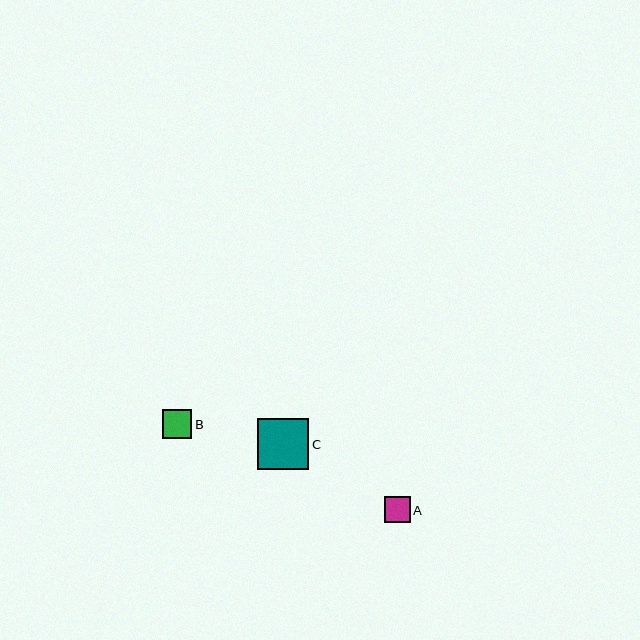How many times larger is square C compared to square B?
Square C is approximately 1.7 times the size of square B.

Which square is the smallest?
Square A is the smallest with a size of approximately 26 pixels.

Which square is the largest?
Square C is the largest with a size of approximately 51 pixels.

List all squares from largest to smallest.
From largest to smallest: C, B, A.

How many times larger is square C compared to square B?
Square C is approximately 1.7 times the size of square B.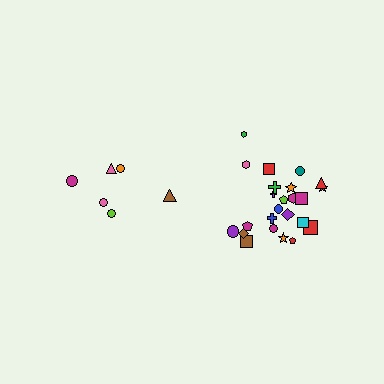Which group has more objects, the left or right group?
The right group.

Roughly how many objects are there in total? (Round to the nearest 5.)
Roughly 30 objects in total.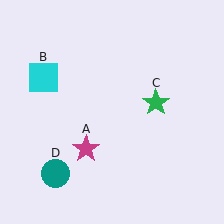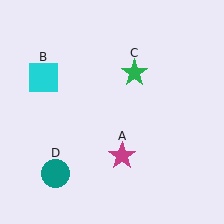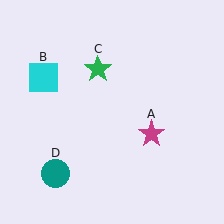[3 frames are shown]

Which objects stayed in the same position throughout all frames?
Cyan square (object B) and teal circle (object D) remained stationary.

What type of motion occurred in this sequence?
The magenta star (object A), green star (object C) rotated counterclockwise around the center of the scene.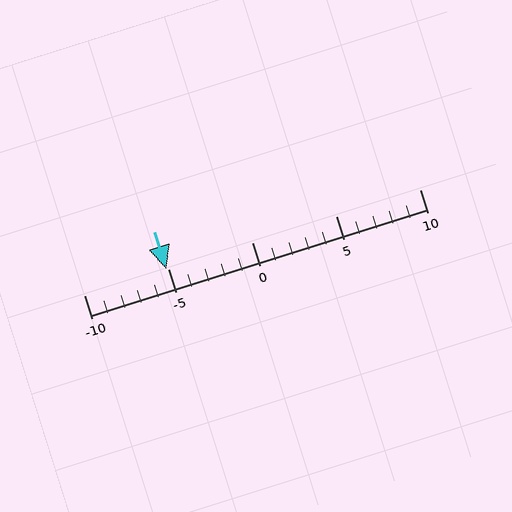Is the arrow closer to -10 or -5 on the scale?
The arrow is closer to -5.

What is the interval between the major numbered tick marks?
The major tick marks are spaced 5 units apart.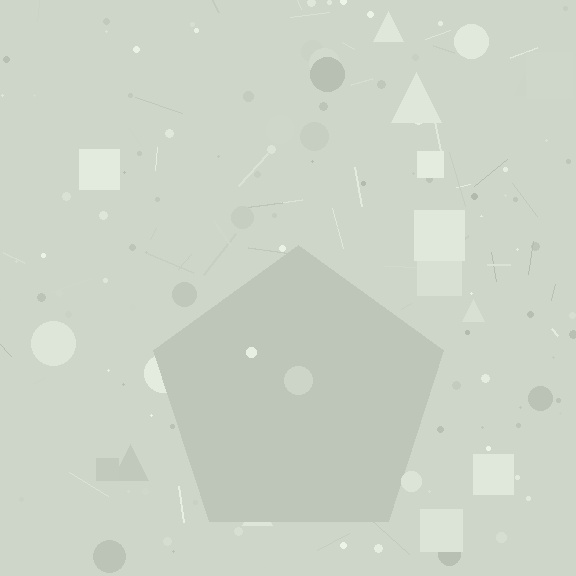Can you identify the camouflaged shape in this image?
The camouflaged shape is a pentagon.